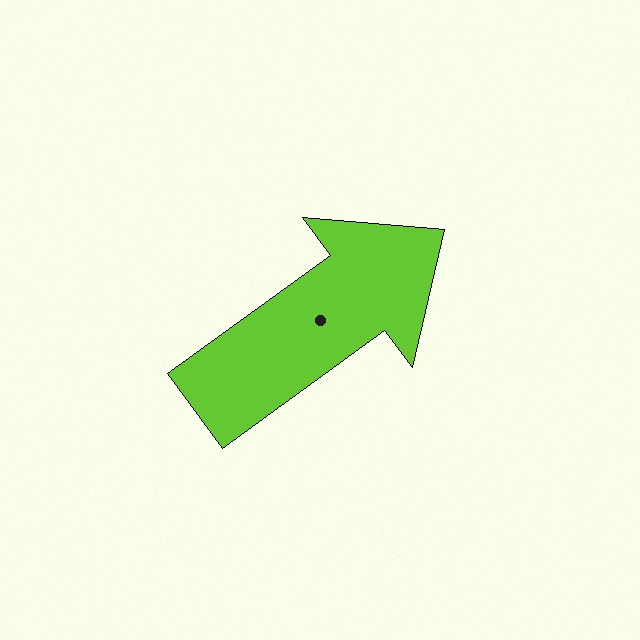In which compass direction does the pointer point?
Northeast.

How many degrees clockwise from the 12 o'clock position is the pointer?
Approximately 54 degrees.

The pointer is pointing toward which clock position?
Roughly 2 o'clock.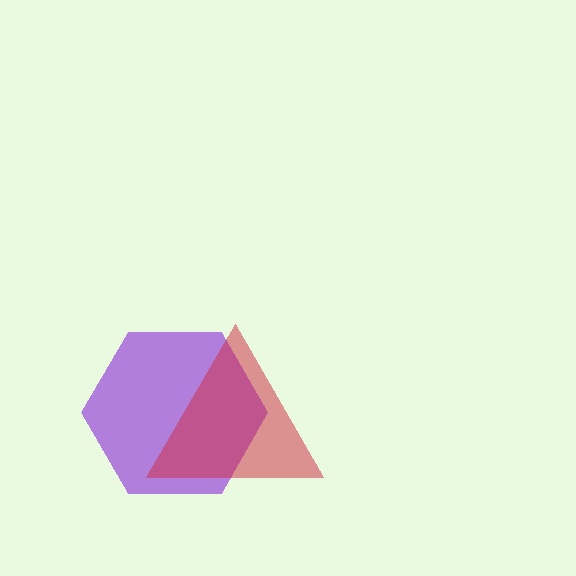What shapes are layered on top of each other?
The layered shapes are: a purple hexagon, a red triangle.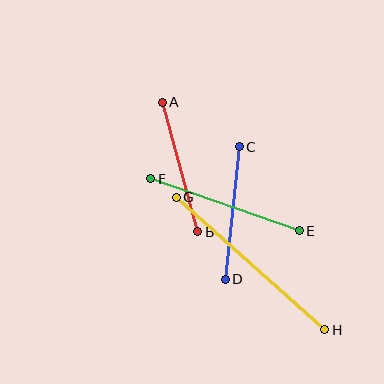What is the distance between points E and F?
The distance is approximately 157 pixels.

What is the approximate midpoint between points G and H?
The midpoint is at approximately (250, 264) pixels.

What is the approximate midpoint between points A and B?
The midpoint is at approximately (180, 167) pixels.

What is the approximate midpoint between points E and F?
The midpoint is at approximately (225, 205) pixels.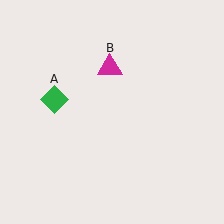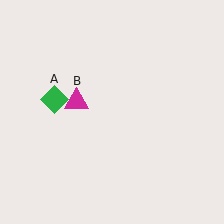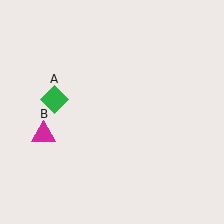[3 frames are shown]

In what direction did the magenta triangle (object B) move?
The magenta triangle (object B) moved down and to the left.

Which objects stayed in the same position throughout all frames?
Green diamond (object A) remained stationary.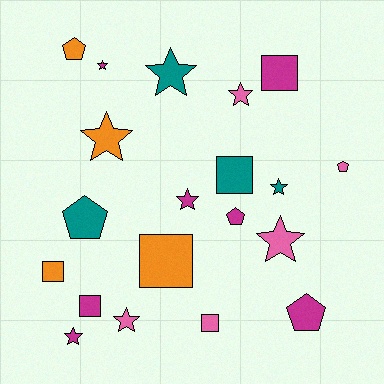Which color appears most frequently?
Magenta, with 7 objects.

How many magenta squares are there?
There are 2 magenta squares.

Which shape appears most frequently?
Star, with 9 objects.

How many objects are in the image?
There are 20 objects.